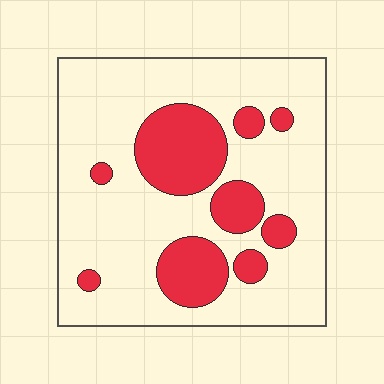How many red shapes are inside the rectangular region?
9.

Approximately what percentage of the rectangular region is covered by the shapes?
Approximately 25%.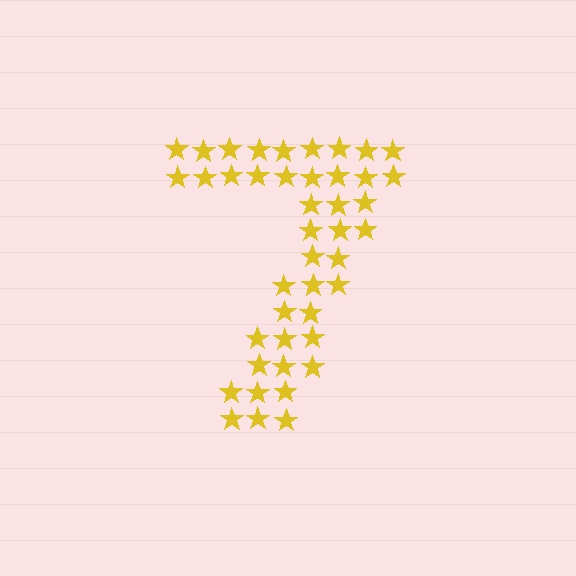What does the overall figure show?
The overall figure shows the digit 7.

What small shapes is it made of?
It is made of small stars.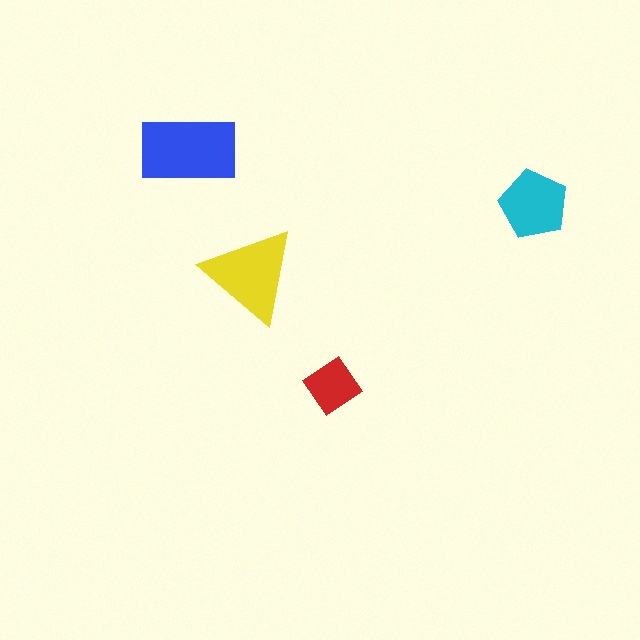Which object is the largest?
The blue rectangle.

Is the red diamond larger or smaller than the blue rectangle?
Smaller.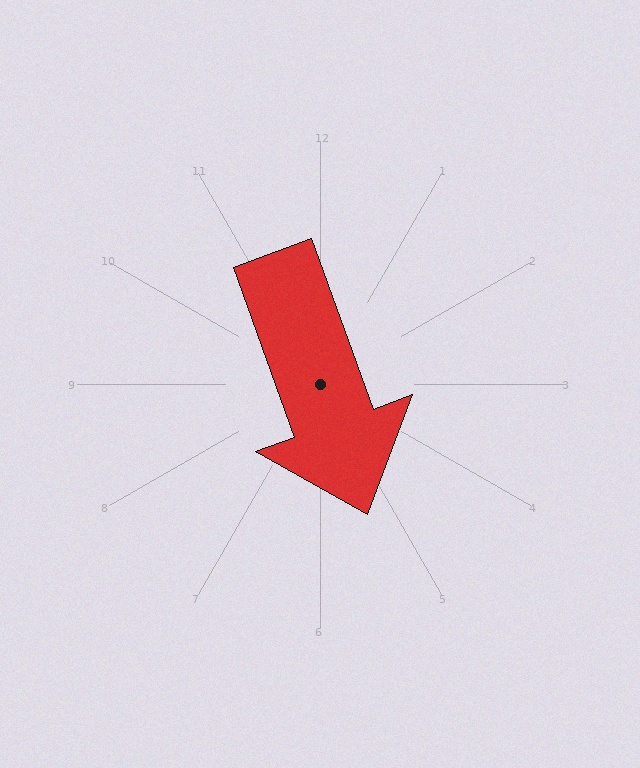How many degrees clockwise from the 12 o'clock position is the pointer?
Approximately 160 degrees.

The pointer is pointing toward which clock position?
Roughly 5 o'clock.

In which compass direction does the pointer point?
South.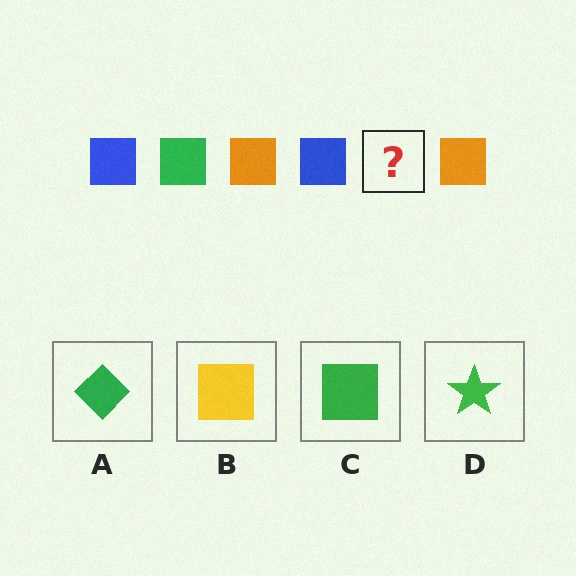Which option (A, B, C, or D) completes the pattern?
C.